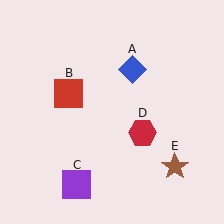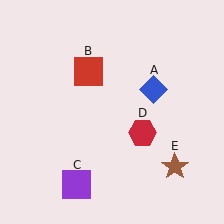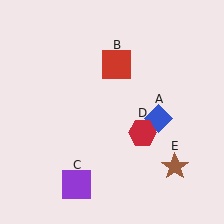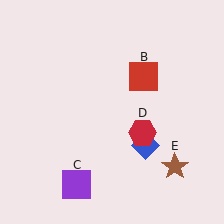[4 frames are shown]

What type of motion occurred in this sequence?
The blue diamond (object A), red square (object B) rotated clockwise around the center of the scene.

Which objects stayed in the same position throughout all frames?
Purple square (object C) and red hexagon (object D) and brown star (object E) remained stationary.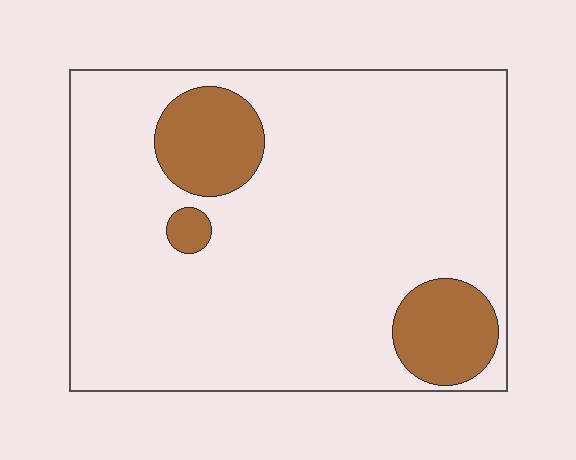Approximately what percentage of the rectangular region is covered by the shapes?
Approximately 15%.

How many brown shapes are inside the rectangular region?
3.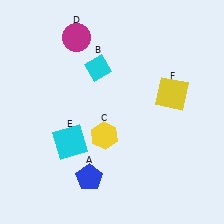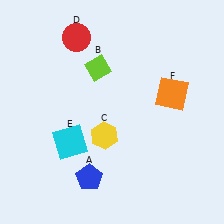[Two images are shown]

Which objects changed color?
B changed from cyan to lime. D changed from magenta to red. F changed from yellow to orange.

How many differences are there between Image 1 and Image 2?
There are 3 differences between the two images.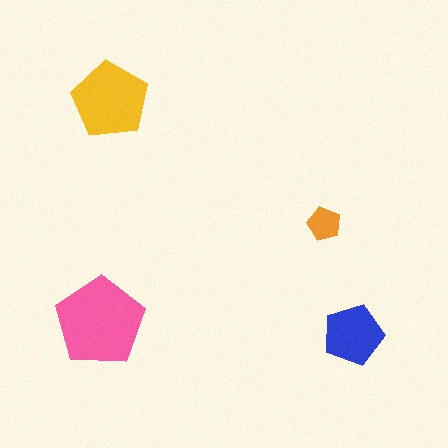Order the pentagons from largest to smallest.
the pink one, the yellow one, the blue one, the orange one.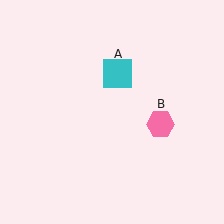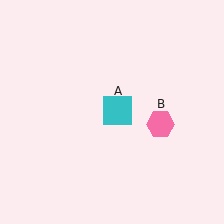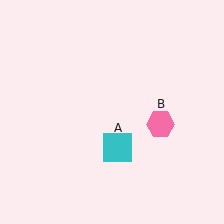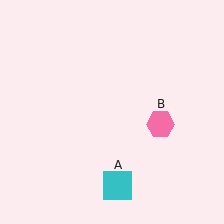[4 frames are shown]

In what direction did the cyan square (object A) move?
The cyan square (object A) moved down.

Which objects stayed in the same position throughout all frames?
Pink hexagon (object B) remained stationary.